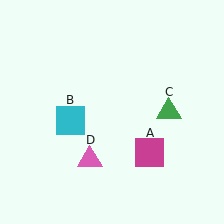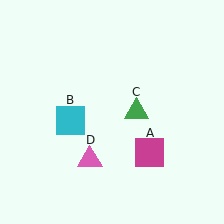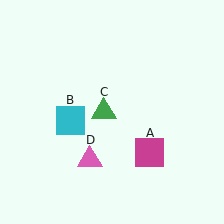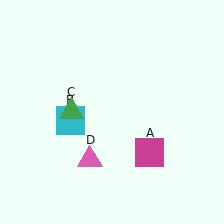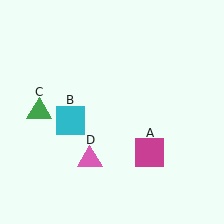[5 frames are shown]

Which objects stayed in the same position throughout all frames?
Magenta square (object A) and cyan square (object B) and pink triangle (object D) remained stationary.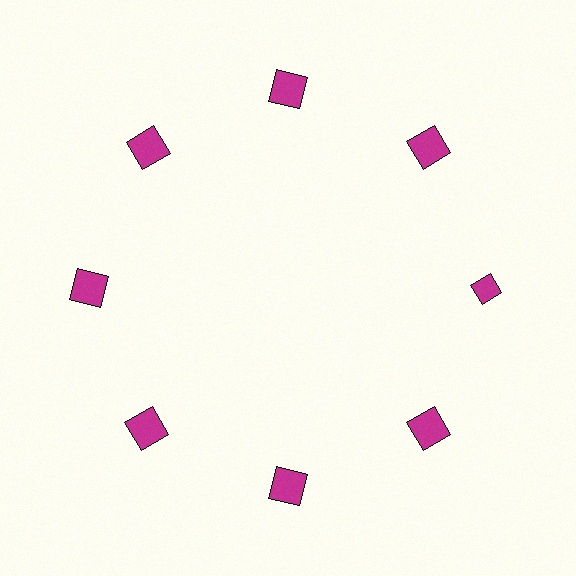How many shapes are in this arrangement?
There are 8 shapes arranged in a ring pattern.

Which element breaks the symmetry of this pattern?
The magenta diamond at roughly the 3 o'clock position breaks the symmetry. All other shapes are magenta squares.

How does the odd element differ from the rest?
It has a different shape: diamond instead of square.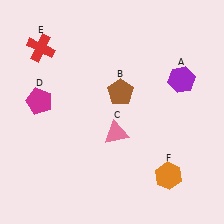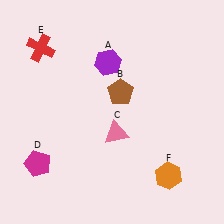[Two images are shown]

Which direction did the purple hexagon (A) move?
The purple hexagon (A) moved left.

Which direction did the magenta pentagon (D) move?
The magenta pentagon (D) moved down.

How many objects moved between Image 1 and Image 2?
2 objects moved between the two images.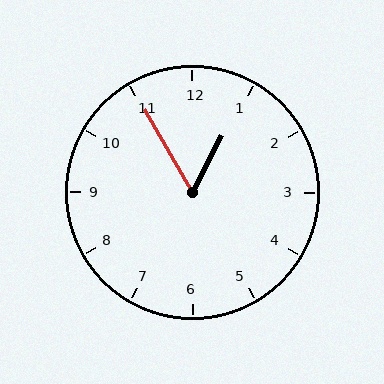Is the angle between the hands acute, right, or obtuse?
It is acute.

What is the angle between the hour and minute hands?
Approximately 58 degrees.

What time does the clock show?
12:55.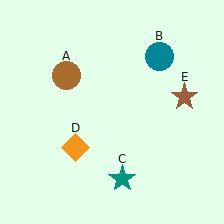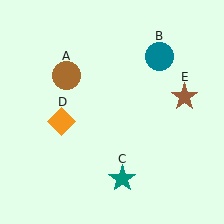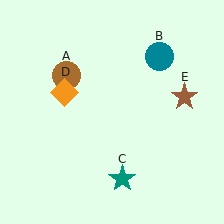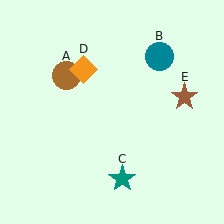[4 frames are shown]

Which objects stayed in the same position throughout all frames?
Brown circle (object A) and teal circle (object B) and teal star (object C) and brown star (object E) remained stationary.